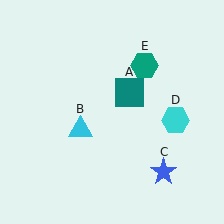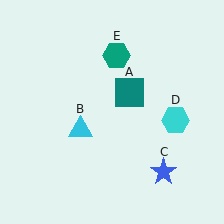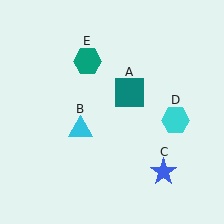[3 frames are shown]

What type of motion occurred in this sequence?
The teal hexagon (object E) rotated counterclockwise around the center of the scene.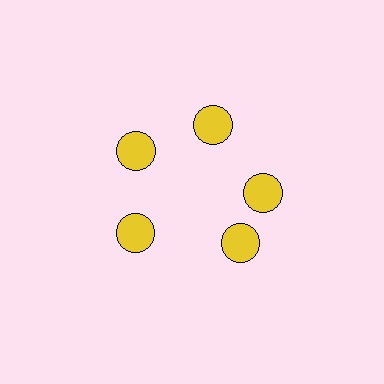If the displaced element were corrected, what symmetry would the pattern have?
It would have 5-fold rotational symmetry — the pattern would map onto itself every 72 degrees.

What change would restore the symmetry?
The symmetry would be restored by rotating it back into even spacing with its neighbors so that all 5 circles sit at equal angles and equal distance from the center.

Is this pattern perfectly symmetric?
No. The 5 yellow circles are arranged in a ring, but one element near the 5 o'clock position is rotated out of alignment along the ring, breaking the 5-fold rotational symmetry.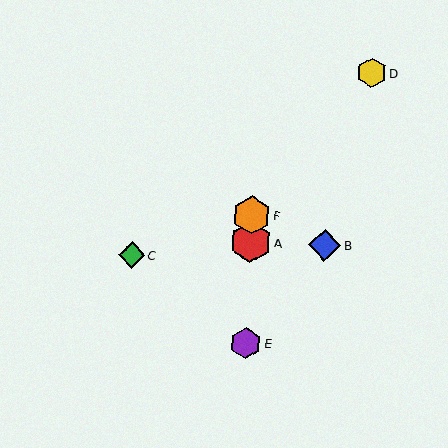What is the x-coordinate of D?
Object D is at x≈372.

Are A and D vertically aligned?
No, A is at x≈250 and D is at x≈372.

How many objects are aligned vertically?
3 objects (A, E, F) are aligned vertically.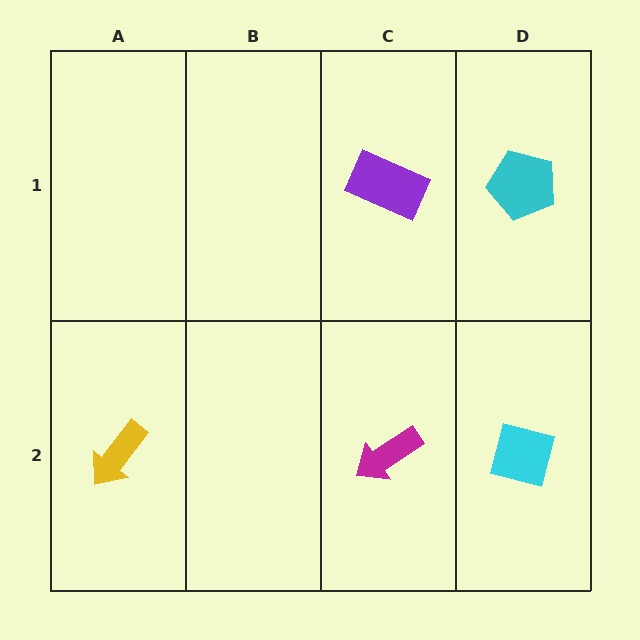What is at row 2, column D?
A cyan square.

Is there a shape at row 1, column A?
No, that cell is empty.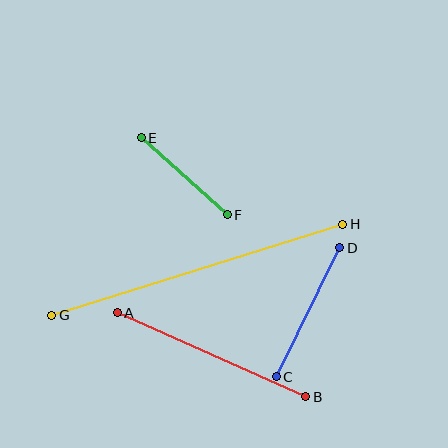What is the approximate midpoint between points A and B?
The midpoint is at approximately (211, 355) pixels.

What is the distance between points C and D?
The distance is approximately 143 pixels.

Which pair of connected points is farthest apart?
Points G and H are farthest apart.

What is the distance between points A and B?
The distance is approximately 206 pixels.